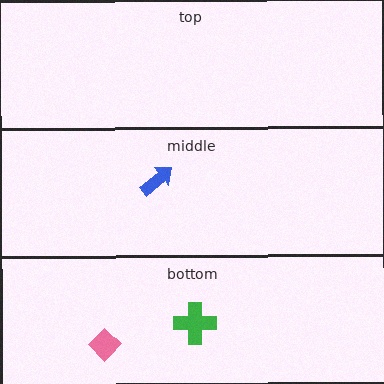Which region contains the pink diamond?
The bottom region.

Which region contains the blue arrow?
The middle region.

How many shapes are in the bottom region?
2.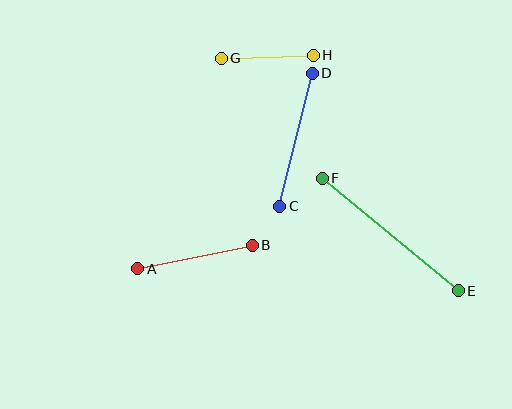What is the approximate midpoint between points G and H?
The midpoint is at approximately (267, 57) pixels.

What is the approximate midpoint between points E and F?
The midpoint is at approximately (390, 234) pixels.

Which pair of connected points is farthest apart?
Points E and F are farthest apart.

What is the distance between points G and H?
The distance is approximately 92 pixels.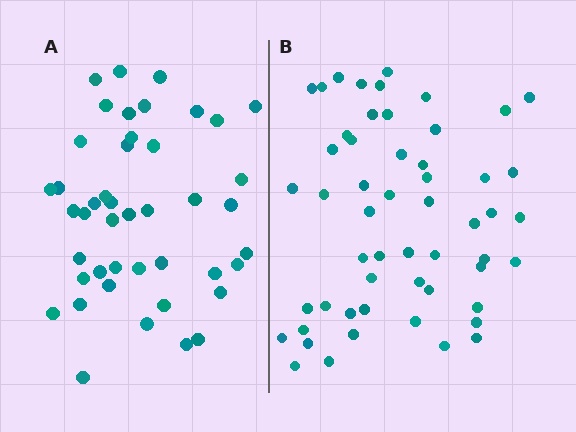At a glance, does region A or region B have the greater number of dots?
Region B (the right region) has more dots.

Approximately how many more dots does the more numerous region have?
Region B has roughly 10 or so more dots than region A.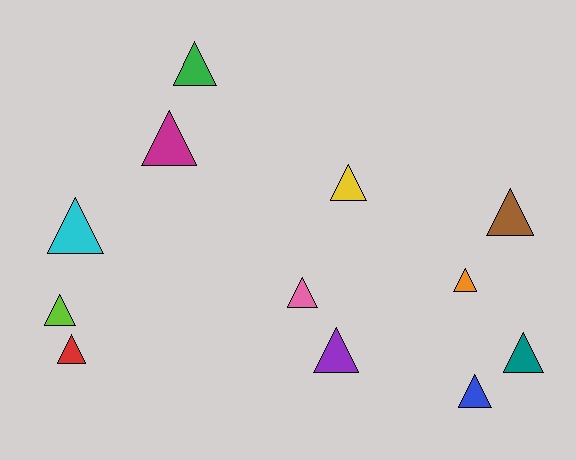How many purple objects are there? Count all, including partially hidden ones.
There is 1 purple object.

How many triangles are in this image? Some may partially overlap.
There are 12 triangles.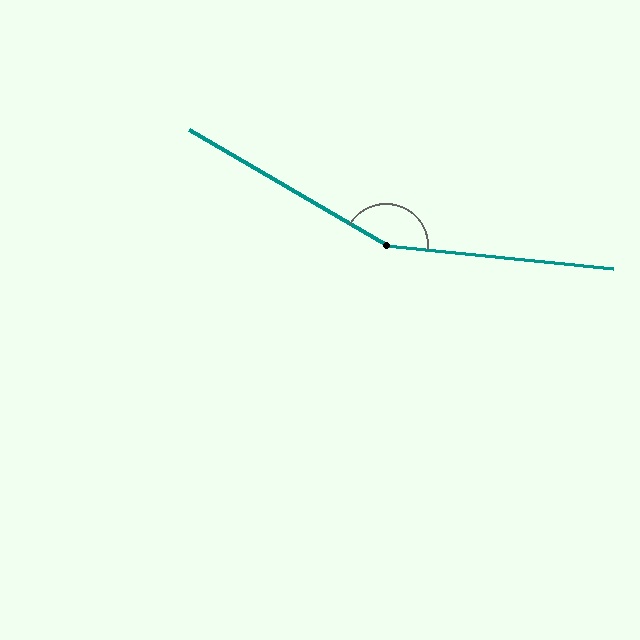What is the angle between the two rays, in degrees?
Approximately 156 degrees.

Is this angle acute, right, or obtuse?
It is obtuse.